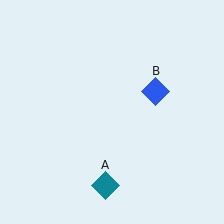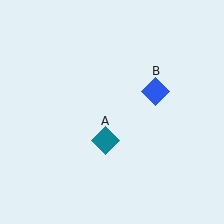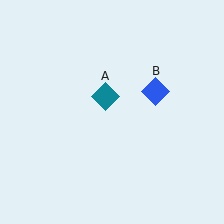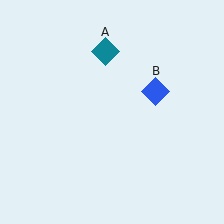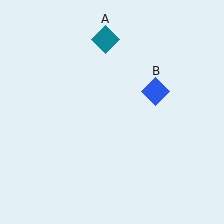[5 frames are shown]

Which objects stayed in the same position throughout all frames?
Blue diamond (object B) remained stationary.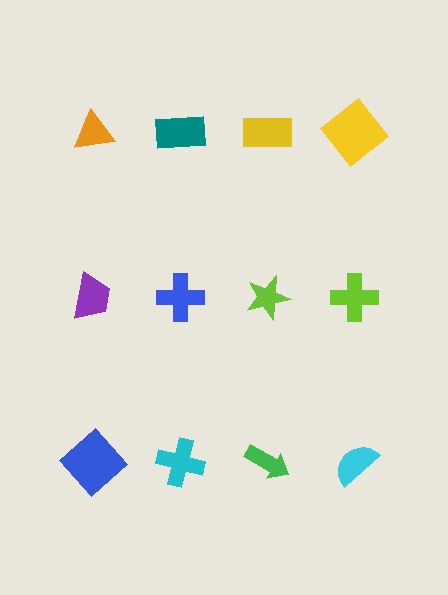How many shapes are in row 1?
4 shapes.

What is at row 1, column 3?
A yellow rectangle.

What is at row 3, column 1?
A blue diamond.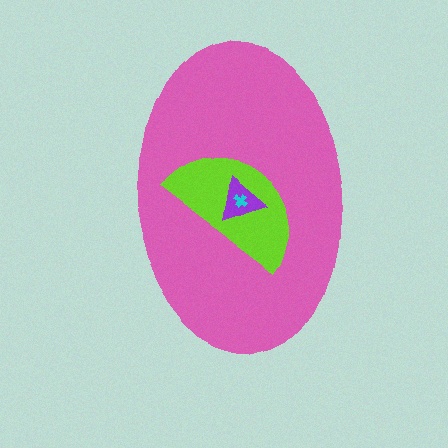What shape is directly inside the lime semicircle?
The purple triangle.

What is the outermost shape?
The pink ellipse.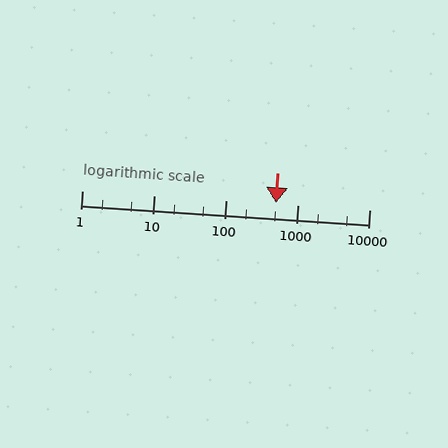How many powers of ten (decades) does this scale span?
The scale spans 4 decades, from 1 to 10000.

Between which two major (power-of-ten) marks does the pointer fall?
The pointer is between 100 and 1000.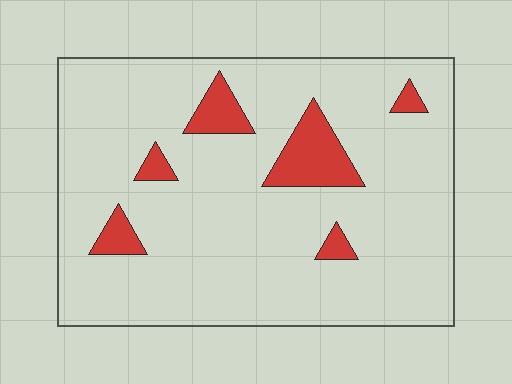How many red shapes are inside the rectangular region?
6.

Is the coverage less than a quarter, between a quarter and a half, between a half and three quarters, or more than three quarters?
Less than a quarter.